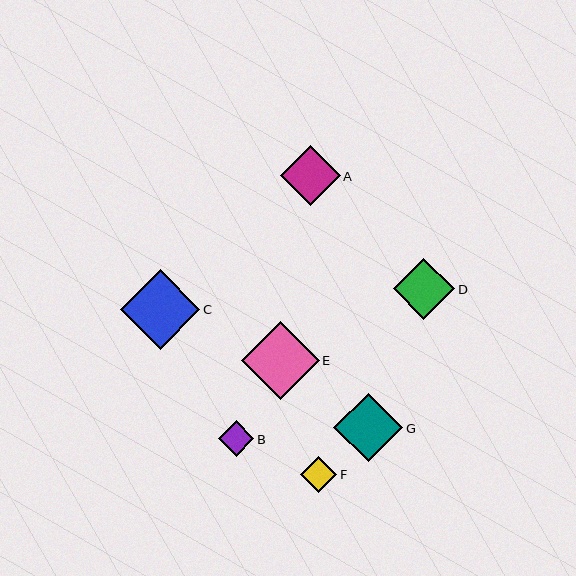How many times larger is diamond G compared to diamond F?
Diamond G is approximately 1.9 times the size of diamond F.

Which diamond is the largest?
Diamond C is the largest with a size of approximately 80 pixels.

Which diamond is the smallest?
Diamond B is the smallest with a size of approximately 36 pixels.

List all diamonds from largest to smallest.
From largest to smallest: C, E, G, D, A, F, B.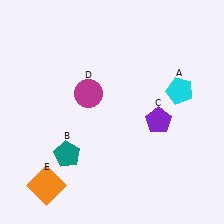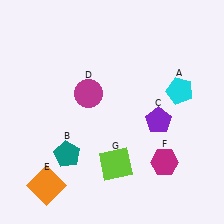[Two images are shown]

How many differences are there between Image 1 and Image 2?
There are 2 differences between the two images.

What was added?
A magenta hexagon (F), a lime square (G) were added in Image 2.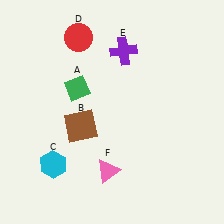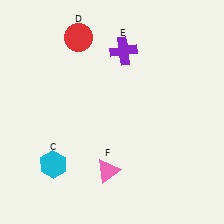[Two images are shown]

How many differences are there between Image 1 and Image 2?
There are 2 differences between the two images.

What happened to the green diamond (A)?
The green diamond (A) was removed in Image 2. It was in the top-left area of Image 1.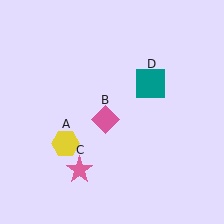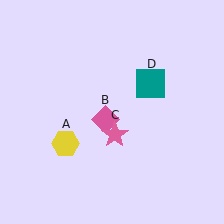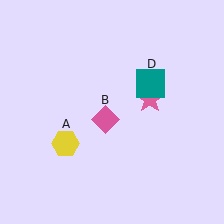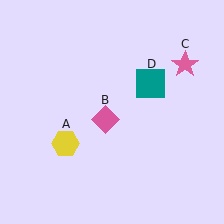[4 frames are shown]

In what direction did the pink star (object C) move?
The pink star (object C) moved up and to the right.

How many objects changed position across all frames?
1 object changed position: pink star (object C).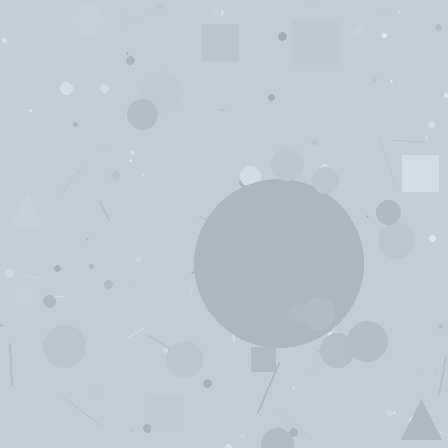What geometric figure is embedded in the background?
A circle is embedded in the background.